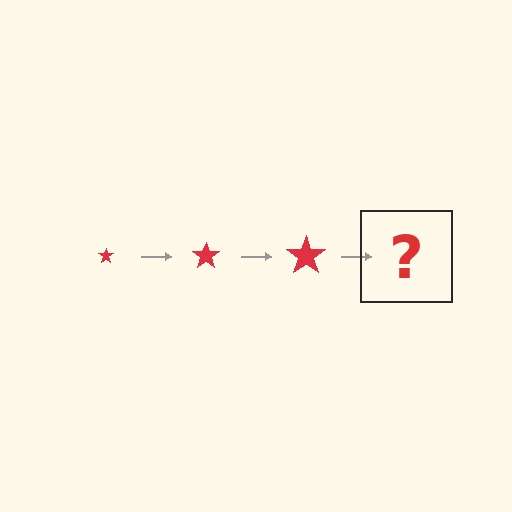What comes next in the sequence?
The next element should be a red star, larger than the previous one.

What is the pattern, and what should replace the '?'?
The pattern is that the star gets progressively larger each step. The '?' should be a red star, larger than the previous one.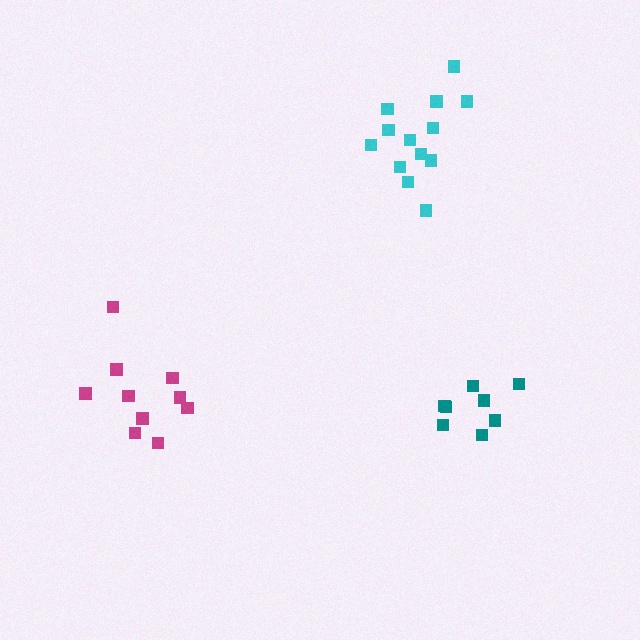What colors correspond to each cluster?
The clusters are colored: magenta, cyan, teal.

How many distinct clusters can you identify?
There are 3 distinct clusters.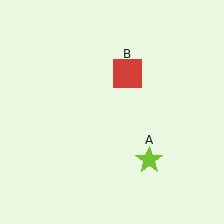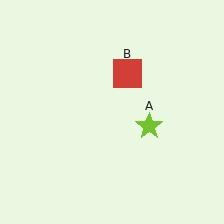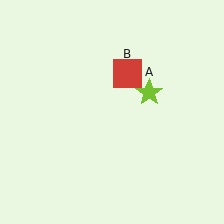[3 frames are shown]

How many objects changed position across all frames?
1 object changed position: lime star (object A).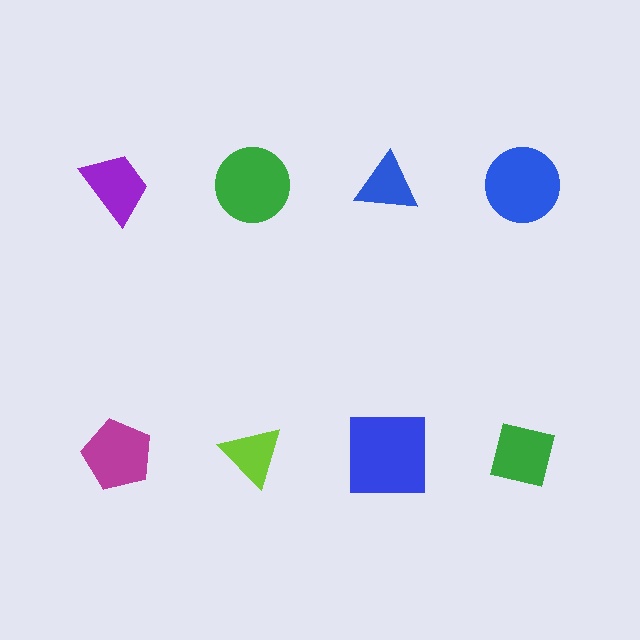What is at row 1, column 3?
A blue triangle.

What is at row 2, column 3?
A blue square.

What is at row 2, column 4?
A green square.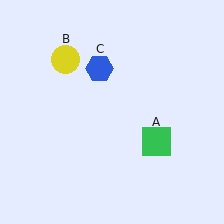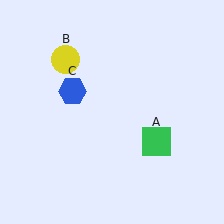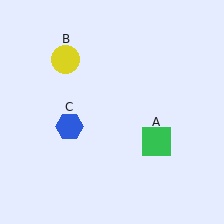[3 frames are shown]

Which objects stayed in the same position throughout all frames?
Green square (object A) and yellow circle (object B) remained stationary.